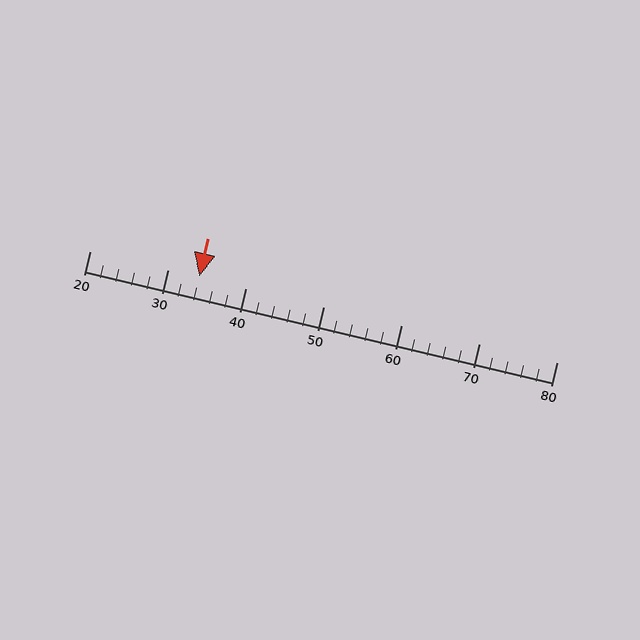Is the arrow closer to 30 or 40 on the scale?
The arrow is closer to 30.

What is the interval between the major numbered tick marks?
The major tick marks are spaced 10 units apart.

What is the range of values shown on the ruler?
The ruler shows values from 20 to 80.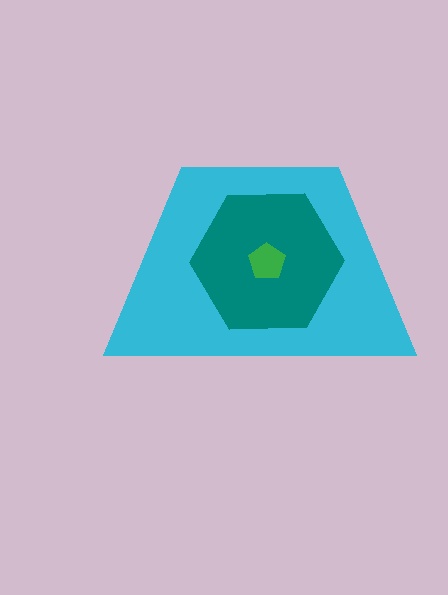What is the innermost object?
The green pentagon.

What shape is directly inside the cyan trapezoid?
The teal hexagon.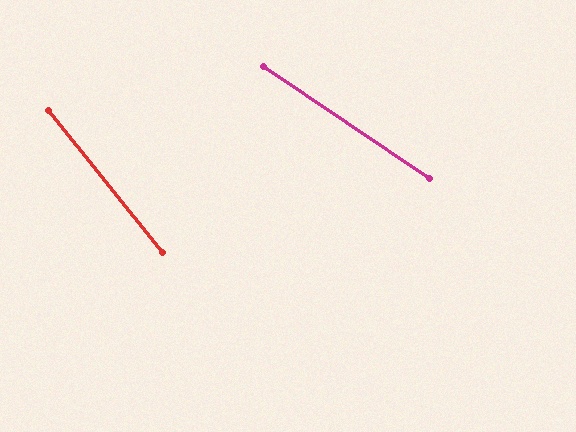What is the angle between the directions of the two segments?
Approximately 17 degrees.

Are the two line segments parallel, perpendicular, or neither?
Neither parallel nor perpendicular — they differ by about 17°.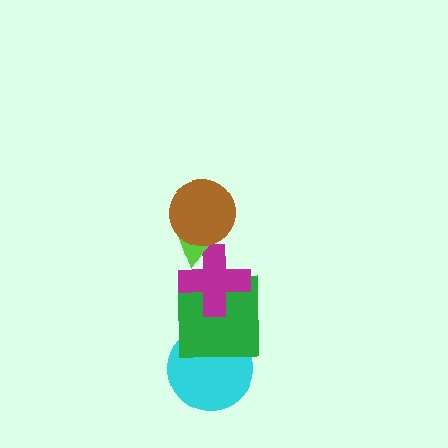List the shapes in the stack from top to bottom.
From top to bottom: the brown circle, the lime triangle, the magenta cross, the green square, the cyan circle.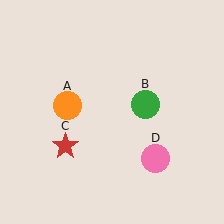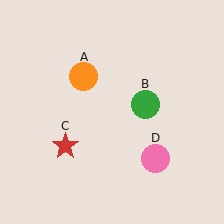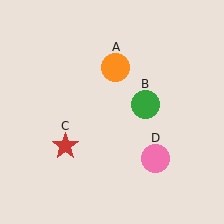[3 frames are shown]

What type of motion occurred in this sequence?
The orange circle (object A) rotated clockwise around the center of the scene.